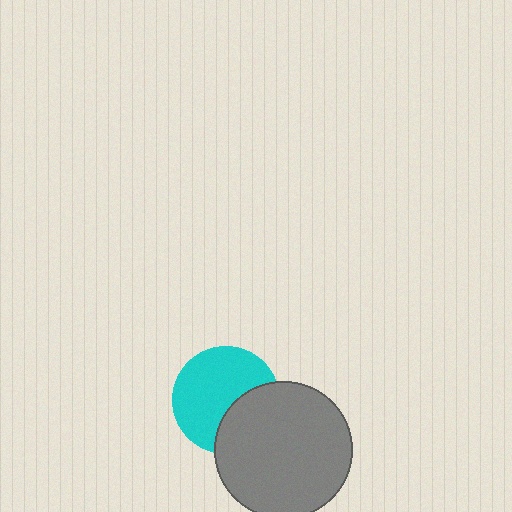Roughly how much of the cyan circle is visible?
Most of it is visible (roughly 66%).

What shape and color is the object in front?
The object in front is a gray circle.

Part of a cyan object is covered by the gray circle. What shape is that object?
It is a circle.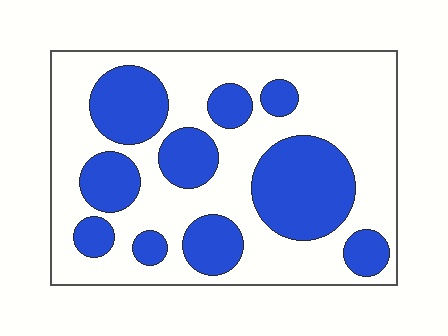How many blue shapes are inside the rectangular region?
10.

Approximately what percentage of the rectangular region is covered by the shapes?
Approximately 35%.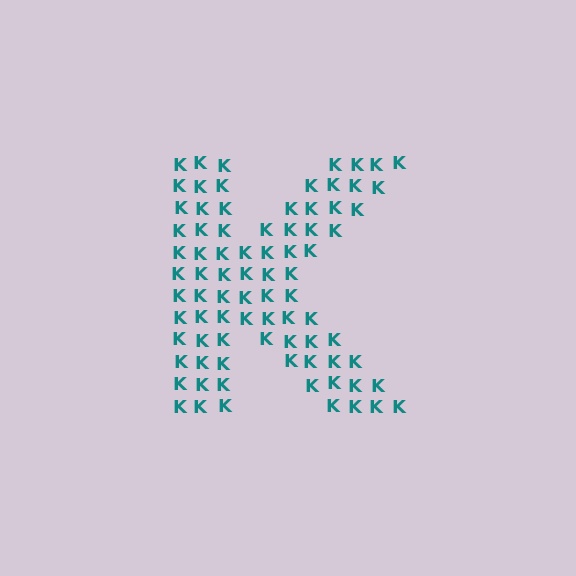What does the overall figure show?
The overall figure shows the letter K.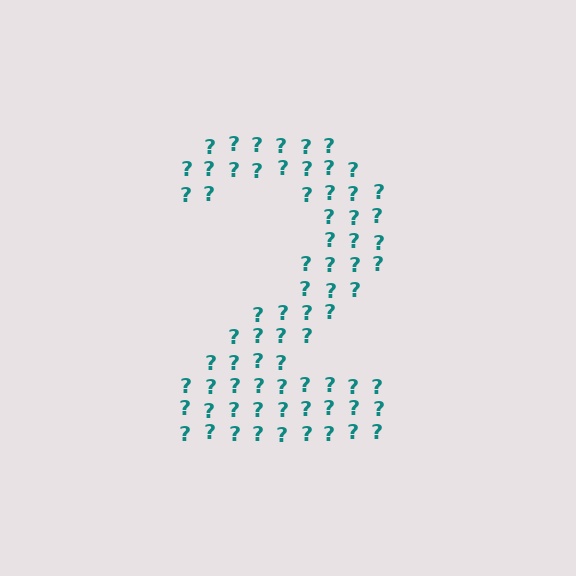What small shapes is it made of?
It is made of small question marks.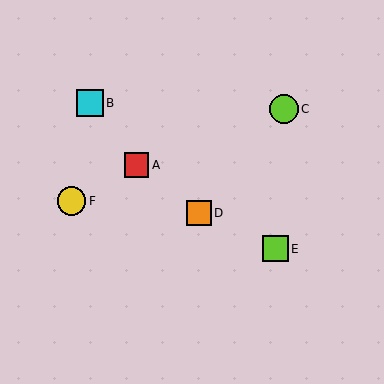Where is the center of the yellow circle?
The center of the yellow circle is at (72, 201).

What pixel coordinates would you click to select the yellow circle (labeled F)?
Click at (72, 201) to select the yellow circle F.